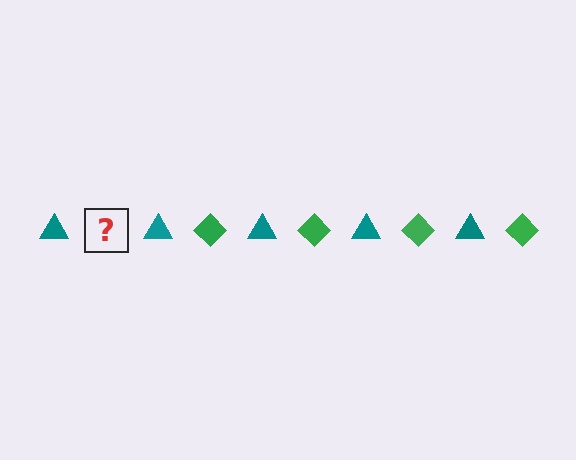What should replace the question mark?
The question mark should be replaced with a green diamond.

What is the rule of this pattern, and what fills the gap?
The rule is that the pattern alternates between teal triangle and green diamond. The gap should be filled with a green diamond.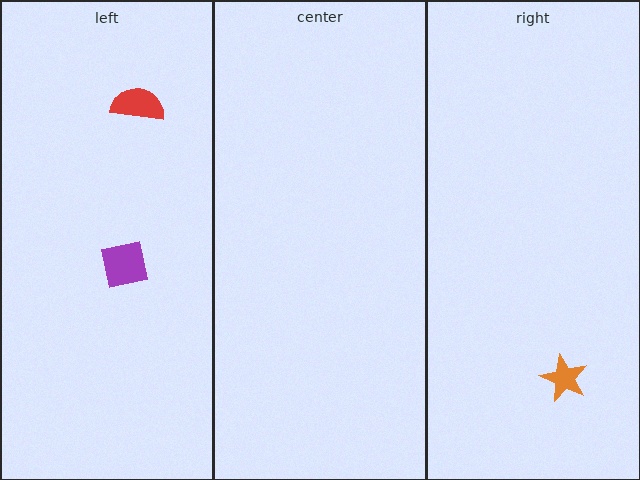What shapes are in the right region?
The orange star.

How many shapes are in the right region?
1.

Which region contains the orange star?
The right region.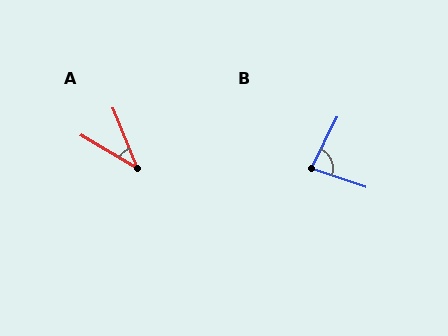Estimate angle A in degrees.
Approximately 37 degrees.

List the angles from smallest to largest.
A (37°), B (82°).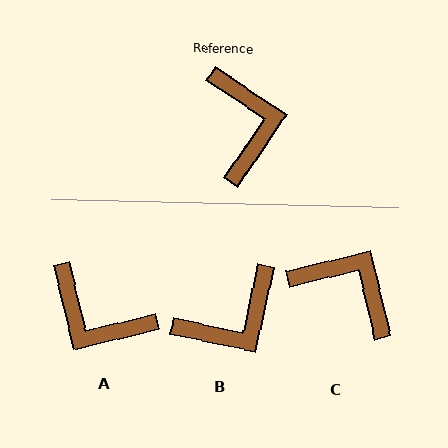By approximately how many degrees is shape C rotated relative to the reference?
Approximately 47 degrees counter-clockwise.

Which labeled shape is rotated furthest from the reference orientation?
A, about 132 degrees away.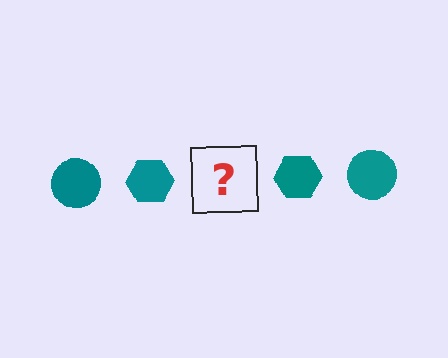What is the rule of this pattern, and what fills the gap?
The rule is that the pattern cycles through circle, hexagon shapes in teal. The gap should be filled with a teal circle.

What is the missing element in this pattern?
The missing element is a teal circle.